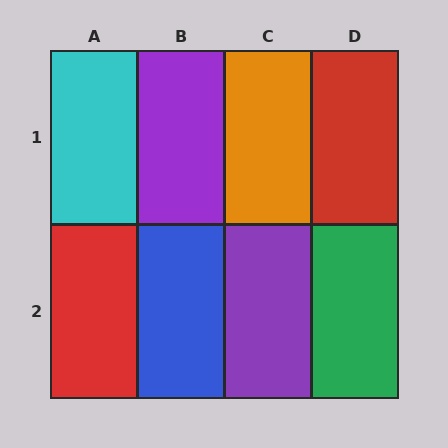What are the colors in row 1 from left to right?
Cyan, purple, orange, red.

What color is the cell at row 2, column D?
Green.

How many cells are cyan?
1 cell is cyan.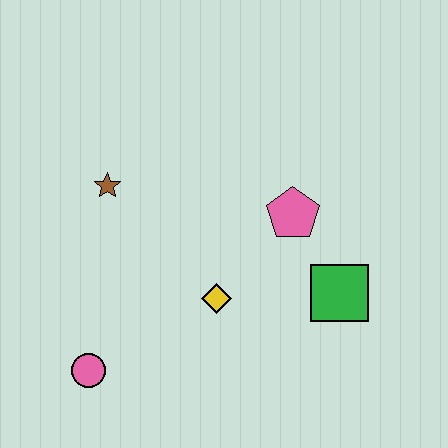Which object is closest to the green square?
The pink pentagon is closest to the green square.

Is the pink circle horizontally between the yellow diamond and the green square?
No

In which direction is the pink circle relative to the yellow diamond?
The pink circle is to the left of the yellow diamond.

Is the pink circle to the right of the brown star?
No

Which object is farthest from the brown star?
The green square is farthest from the brown star.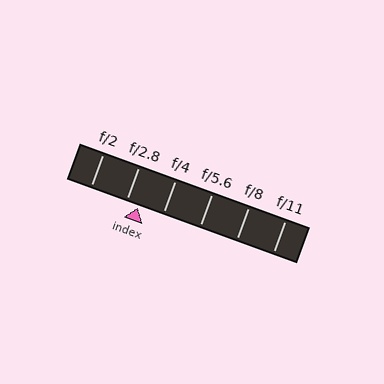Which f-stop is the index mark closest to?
The index mark is closest to f/2.8.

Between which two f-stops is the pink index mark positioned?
The index mark is between f/2.8 and f/4.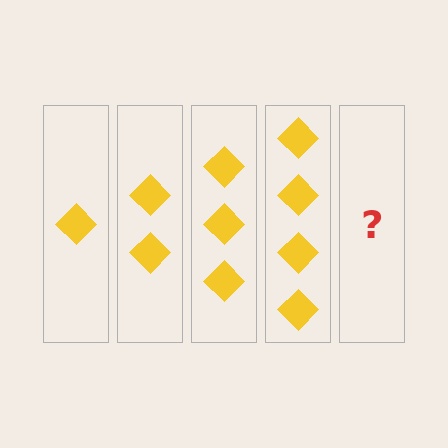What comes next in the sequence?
The next element should be 5 diamonds.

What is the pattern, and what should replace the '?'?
The pattern is that each step adds one more diamond. The '?' should be 5 diamonds.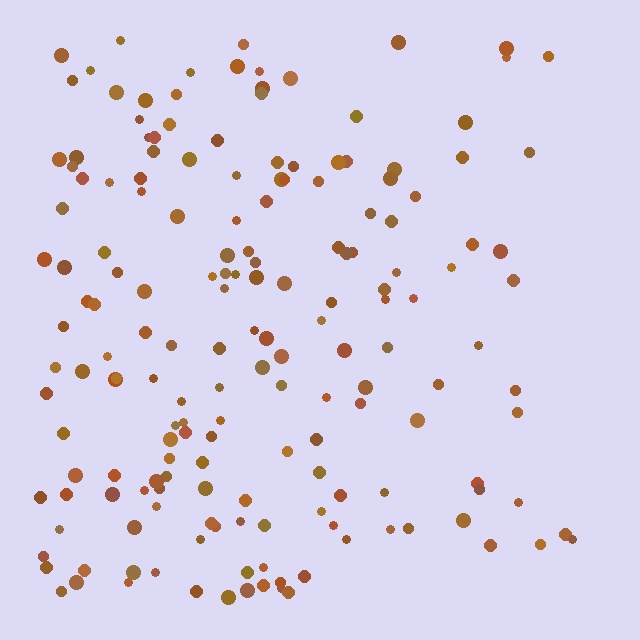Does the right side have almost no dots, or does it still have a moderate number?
Still a moderate number, just noticeably fewer than the left.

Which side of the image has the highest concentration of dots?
The left.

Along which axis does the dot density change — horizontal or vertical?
Horizontal.